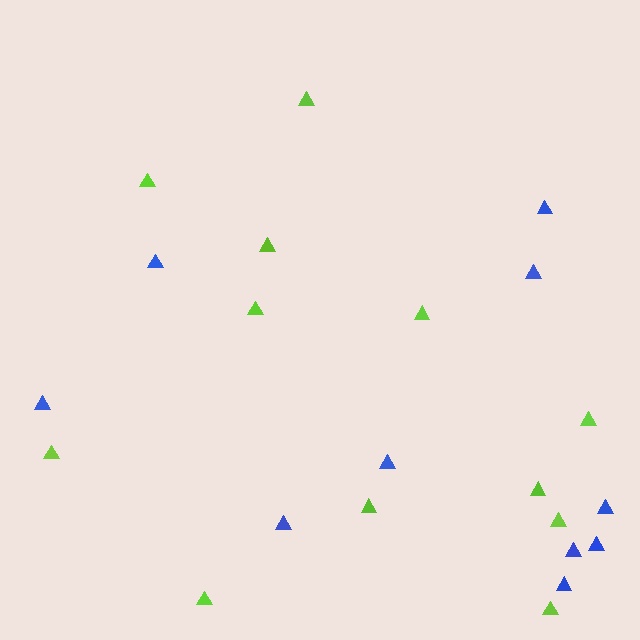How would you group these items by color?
There are 2 groups: one group of blue triangles (10) and one group of lime triangles (12).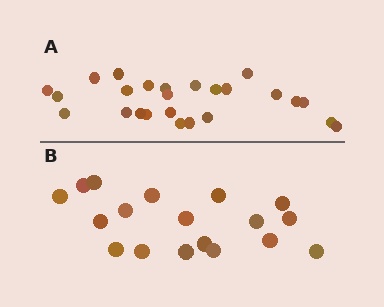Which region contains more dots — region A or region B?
Region A (the top region) has more dots.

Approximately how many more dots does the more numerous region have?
Region A has roughly 8 or so more dots than region B.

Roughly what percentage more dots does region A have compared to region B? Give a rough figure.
About 40% more.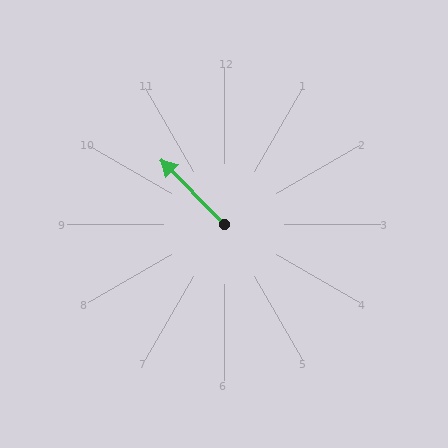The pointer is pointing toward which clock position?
Roughly 11 o'clock.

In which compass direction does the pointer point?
Northwest.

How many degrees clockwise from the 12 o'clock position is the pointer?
Approximately 315 degrees.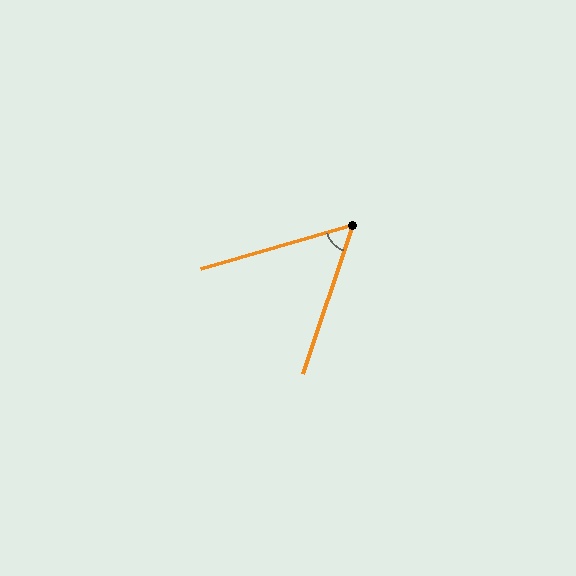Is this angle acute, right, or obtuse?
It is acute.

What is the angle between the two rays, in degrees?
Approximately 55 degrees.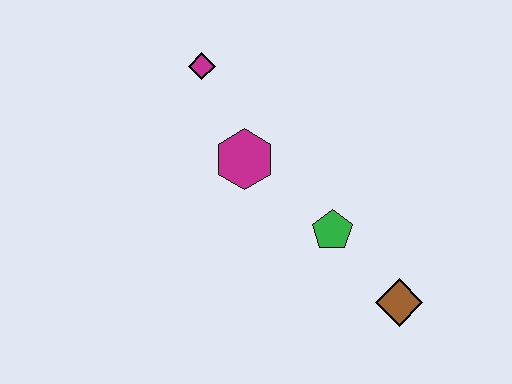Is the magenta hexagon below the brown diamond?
No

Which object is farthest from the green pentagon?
The magenta diamond is farthest from the green pentagon.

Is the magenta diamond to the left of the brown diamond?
Yes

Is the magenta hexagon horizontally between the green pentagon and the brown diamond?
No